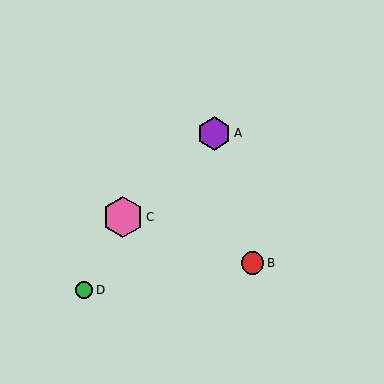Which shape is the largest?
The pink hexagon (labeled C) is the largest.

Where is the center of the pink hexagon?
The center of the pink hexagon is at (123, 217).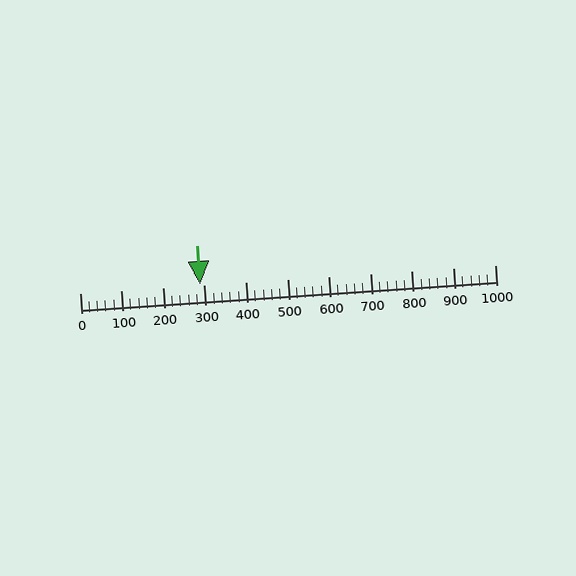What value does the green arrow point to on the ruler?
The green arrow points to approximately 290.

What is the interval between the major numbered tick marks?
The major tick marks are spaced 100 units apart.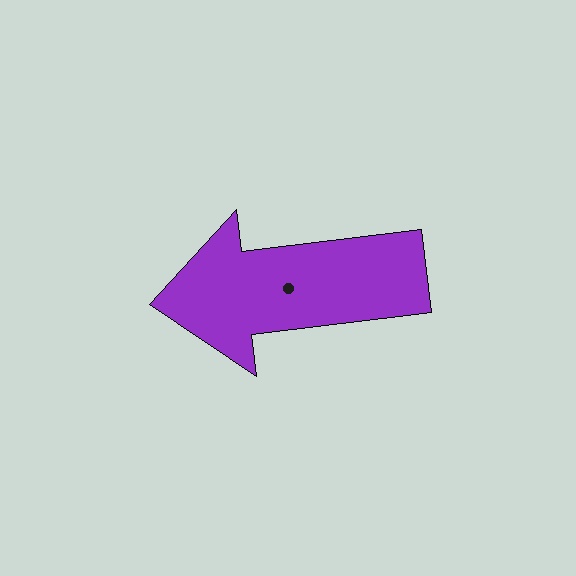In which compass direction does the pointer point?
West.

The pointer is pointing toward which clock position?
Roughly 9 o'clock.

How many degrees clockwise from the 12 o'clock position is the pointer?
Approximately 263 degrees.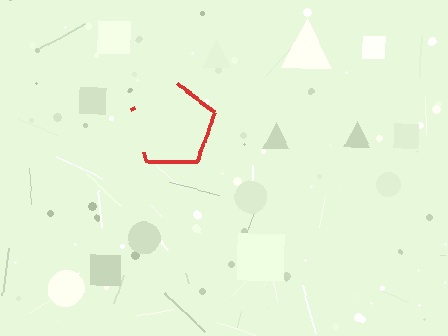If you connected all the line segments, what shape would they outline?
They would outline a pentagon.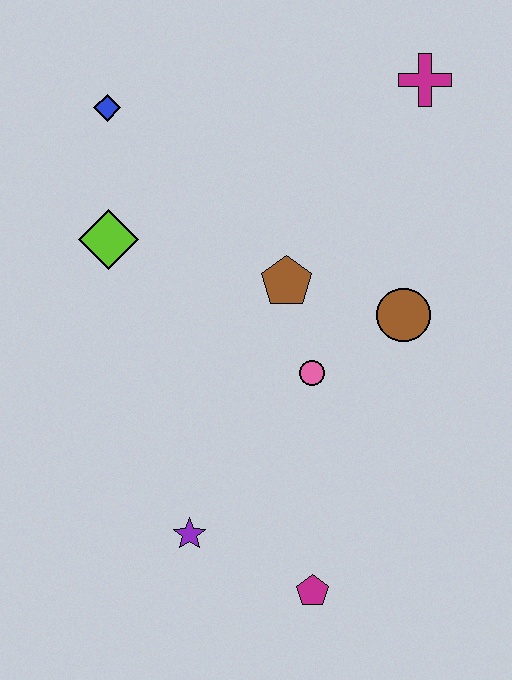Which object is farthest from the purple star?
The magenta cross is farthest from the purple star.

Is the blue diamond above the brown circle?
Yes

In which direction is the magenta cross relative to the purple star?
The magenta cross is above the purple star.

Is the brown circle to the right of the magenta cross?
No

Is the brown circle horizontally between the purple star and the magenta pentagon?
No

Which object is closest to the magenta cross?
The brown circle is closest to the magenta cross.